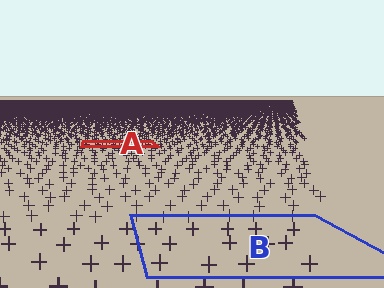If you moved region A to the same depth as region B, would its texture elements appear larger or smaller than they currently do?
They would appear larger. At a closer depth, the same texture elements are projected at a bigger on-screen size.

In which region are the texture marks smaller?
The texture marks are smaller in region A, because it is farther away.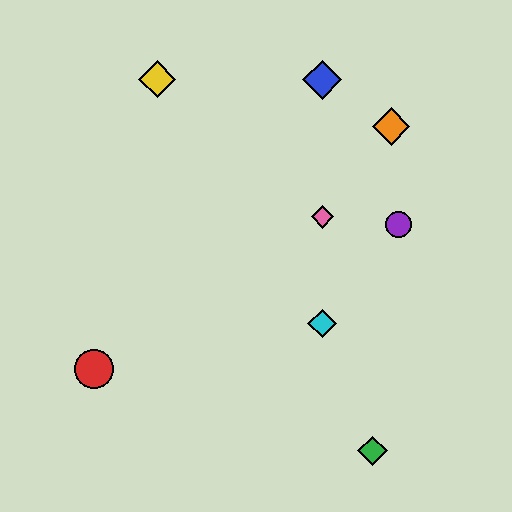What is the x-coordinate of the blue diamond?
The blue diamond is at x≈322.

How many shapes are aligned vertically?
3 shapes (the blue diamond, the cyan diamond, the pink diamond) are aligned vertically.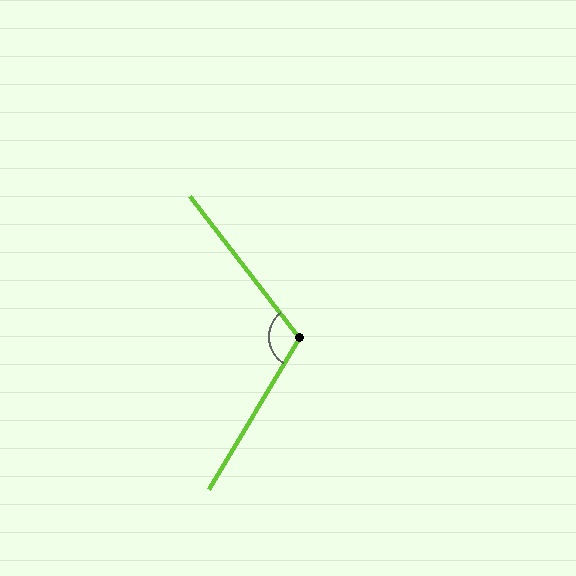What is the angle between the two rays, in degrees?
Approximately 111 degrees.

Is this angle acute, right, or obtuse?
It is obtuse.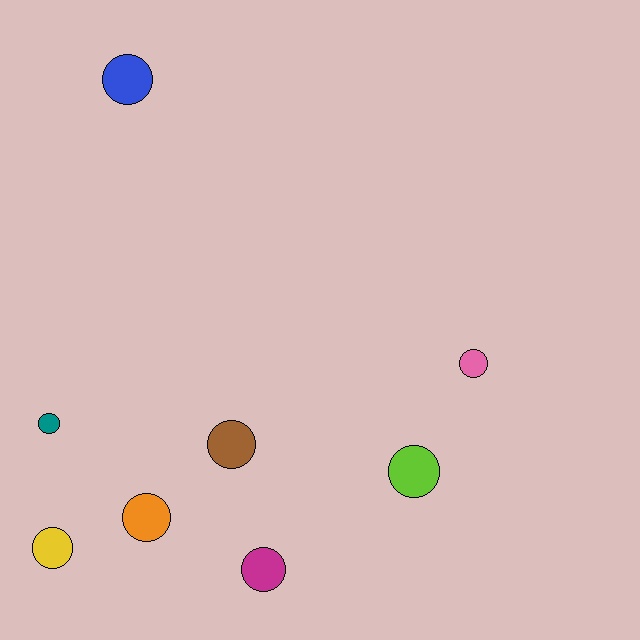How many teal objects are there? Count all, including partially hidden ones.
There is 1 teal object.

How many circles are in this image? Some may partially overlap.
There are 8 circles.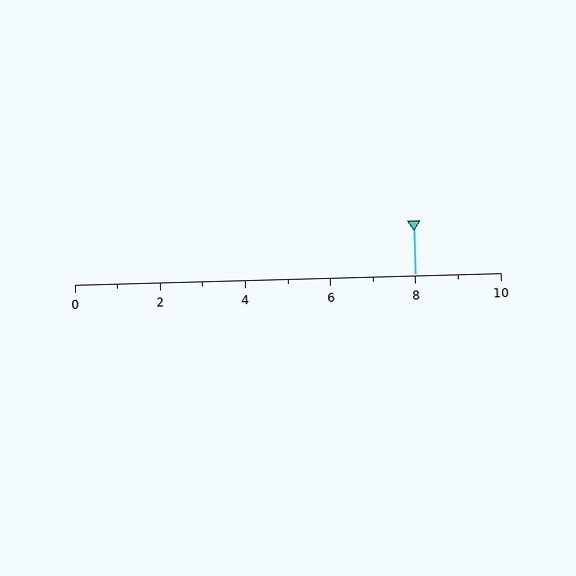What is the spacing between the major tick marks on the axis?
The major ticks are spaced 2 apart.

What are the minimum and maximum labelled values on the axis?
The axis runs from 0 to 10.